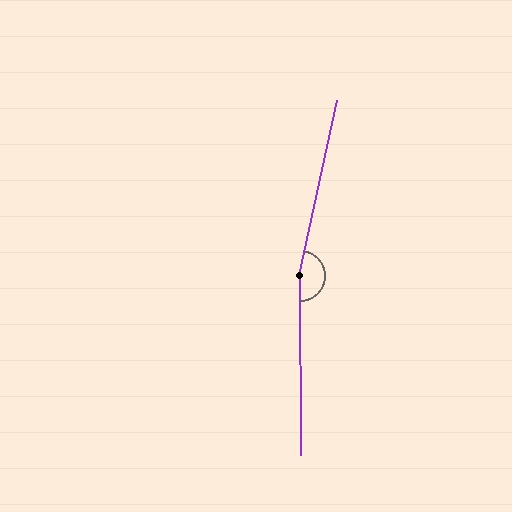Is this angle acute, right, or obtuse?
It is obtuse.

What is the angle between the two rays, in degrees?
Approximately 168 degrees.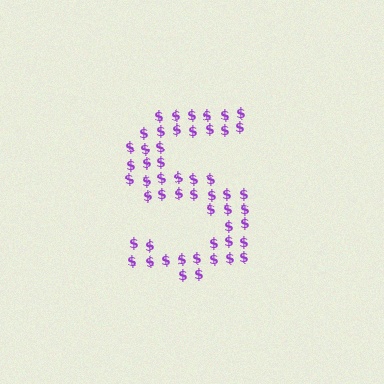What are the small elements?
The small elements are dollar signs.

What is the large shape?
The large shape is the letter S.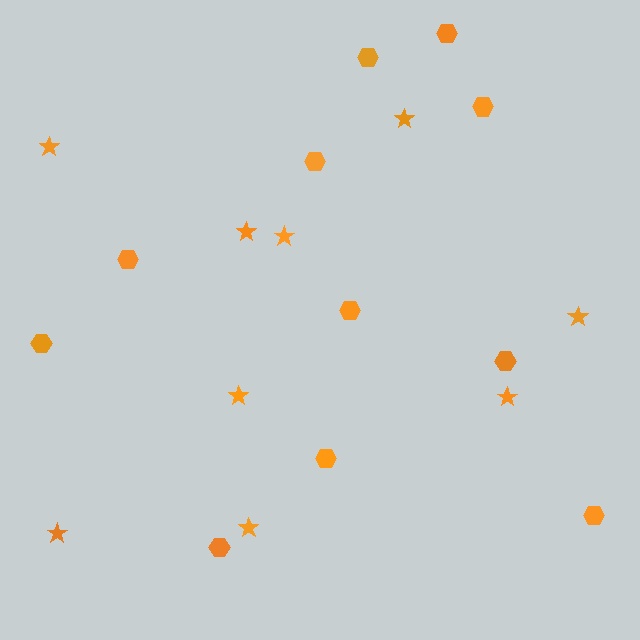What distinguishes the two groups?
There are 2 groups: one group of hexagons (11) and one group of stars (9).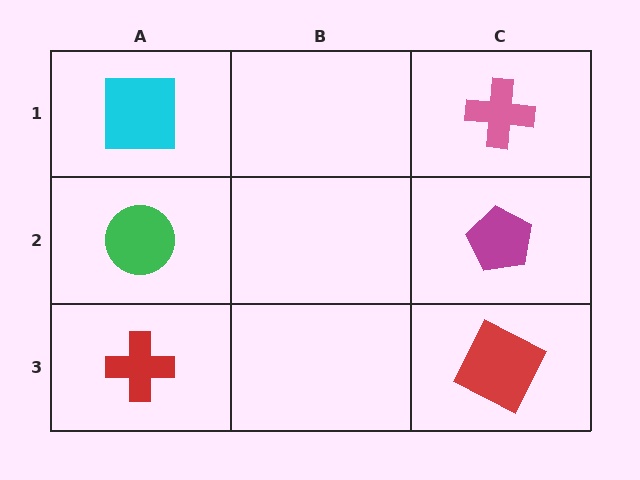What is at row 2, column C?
A magenta pentagon.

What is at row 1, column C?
A pink cross.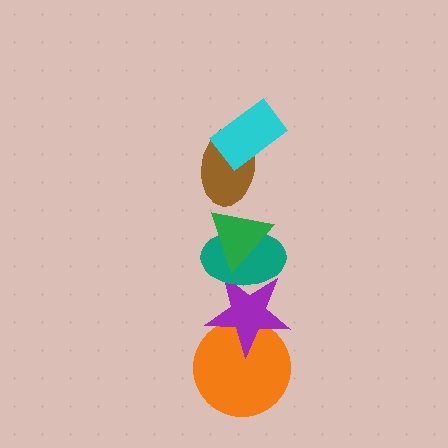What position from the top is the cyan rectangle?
The cyan rectangle is 1st from the top.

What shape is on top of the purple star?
The teal ellipse is on top of the purple star.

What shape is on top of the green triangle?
The brown ellipse is on top of the green triangle.